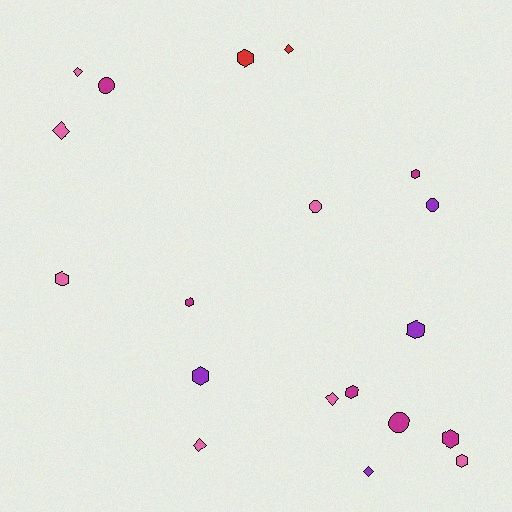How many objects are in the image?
There are 19 objects.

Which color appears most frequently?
Pink, with 7 objects.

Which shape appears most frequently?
Hexagon, with 9 objects.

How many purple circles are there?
There is 1 purple circle.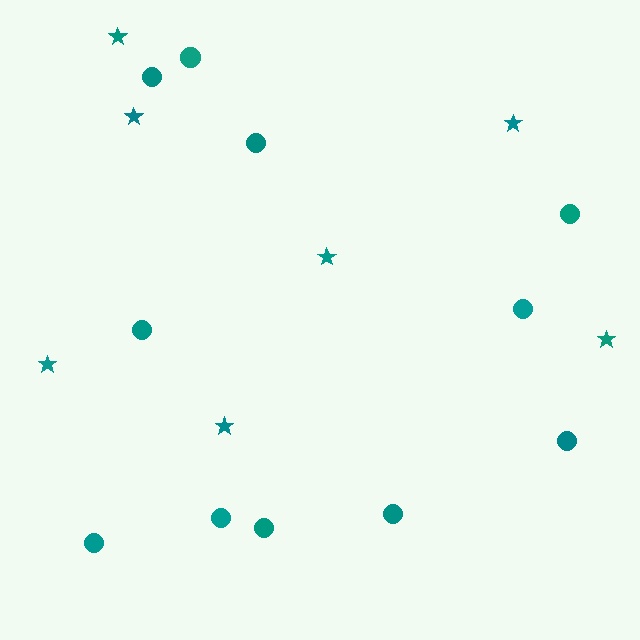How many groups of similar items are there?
There are 2 groups: one group of circles (11) and one group of stars (7).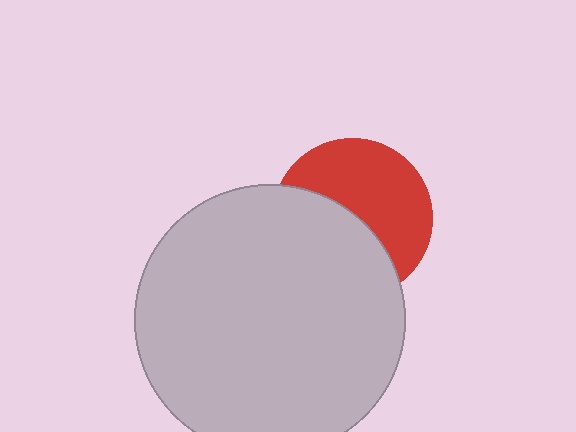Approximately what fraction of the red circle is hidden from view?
Roughly 48% of the red circle is hidden behind the light gray circle.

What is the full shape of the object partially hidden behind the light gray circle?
The partially hidden object is a red circle.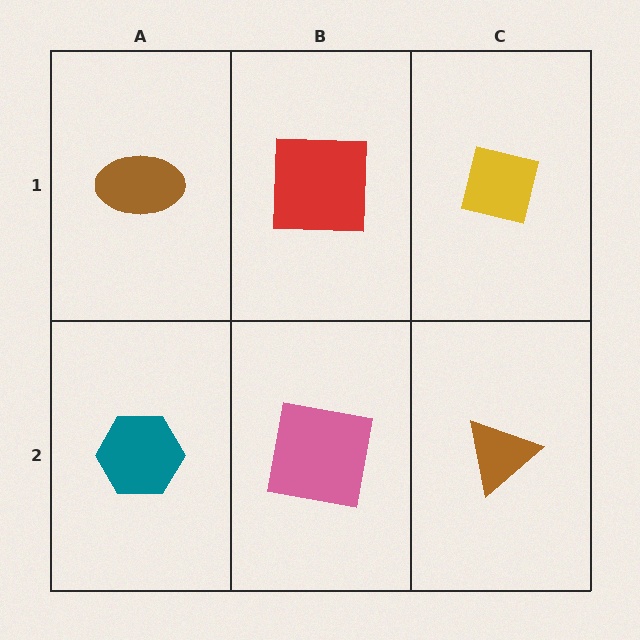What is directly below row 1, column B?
A pink square.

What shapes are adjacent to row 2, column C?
A yellow square (row 1, column C), a pink square (row 2, column B).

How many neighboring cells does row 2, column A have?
2.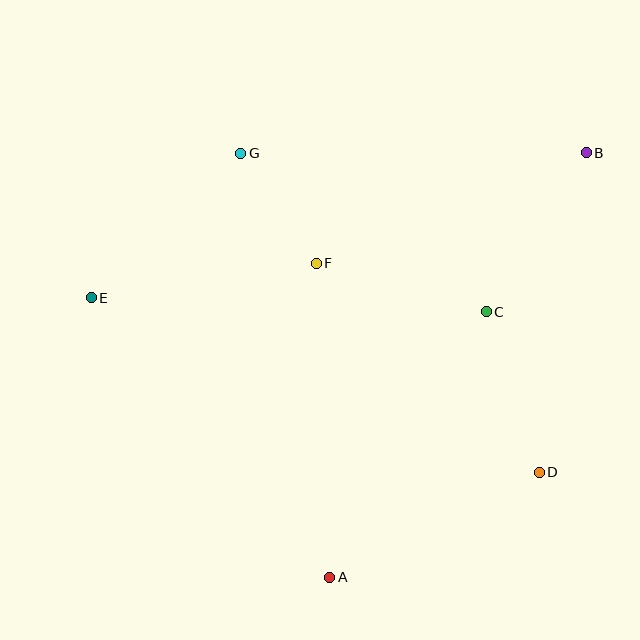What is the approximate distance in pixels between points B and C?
The distance between B and C is approximately 188 pixels.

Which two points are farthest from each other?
Points B and E are farthest from each other.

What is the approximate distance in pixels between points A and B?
The distance between A and B is approximately 496 pixels.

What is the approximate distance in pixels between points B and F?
The distance between B and F is approximately 292 pixels.